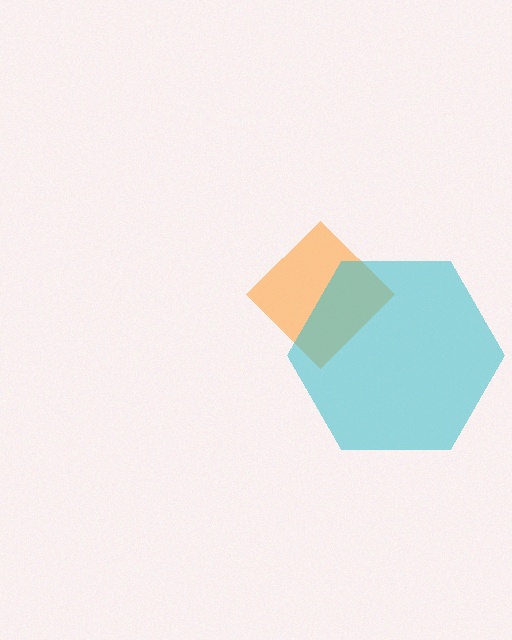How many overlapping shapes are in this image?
There are 2 overlapping shapes in the image.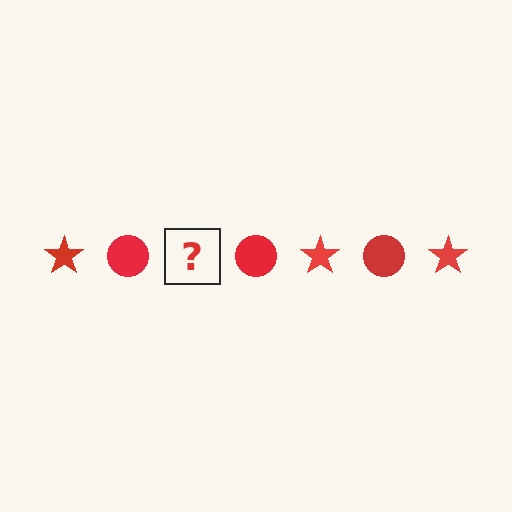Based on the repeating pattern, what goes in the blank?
The blank should be a red star.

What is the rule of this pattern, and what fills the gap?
The rule is that the pattern cycles through star, circle shapes in red. The gap should be filled with a red star.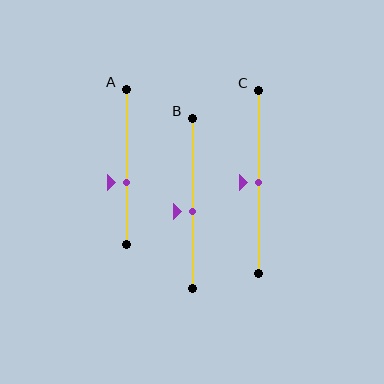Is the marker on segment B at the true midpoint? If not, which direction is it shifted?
No, the marker on segment B is shifted downward by about 5% of the segment length.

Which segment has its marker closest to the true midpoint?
Segment C has its marker closest to the true midpoint.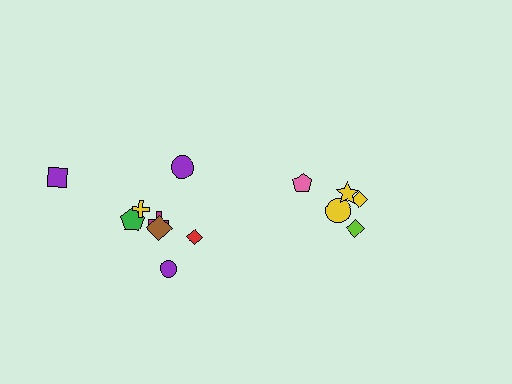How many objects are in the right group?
There are 5 objects.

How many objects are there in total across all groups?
There are 13 objects.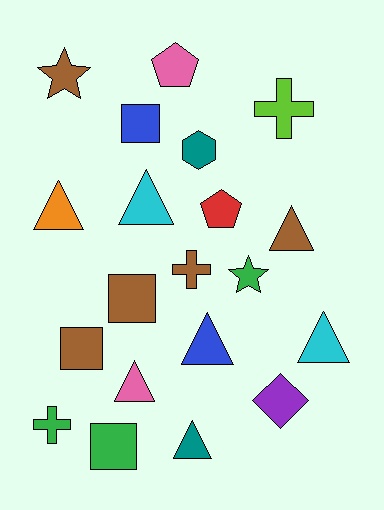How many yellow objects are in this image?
There are no yellow objects.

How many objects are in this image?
There are 20 objects.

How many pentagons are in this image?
There are 2 pentagons.